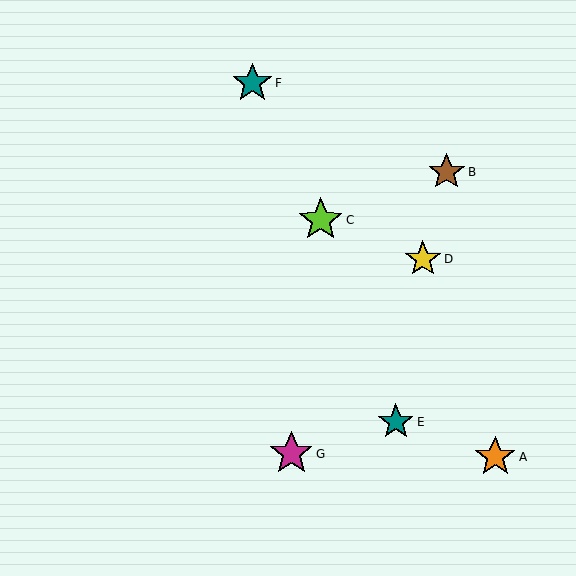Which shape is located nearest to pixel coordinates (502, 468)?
The orange star (labeled A) at (495, 457) is nearest to that location.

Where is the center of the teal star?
The center of the teal star is at (252, 83).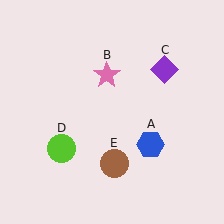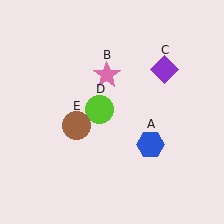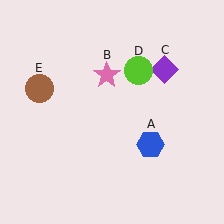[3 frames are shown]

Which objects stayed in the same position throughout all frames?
Blue hexagon (object A) and pink star (object B) and purple diamond (object C) remained stationary.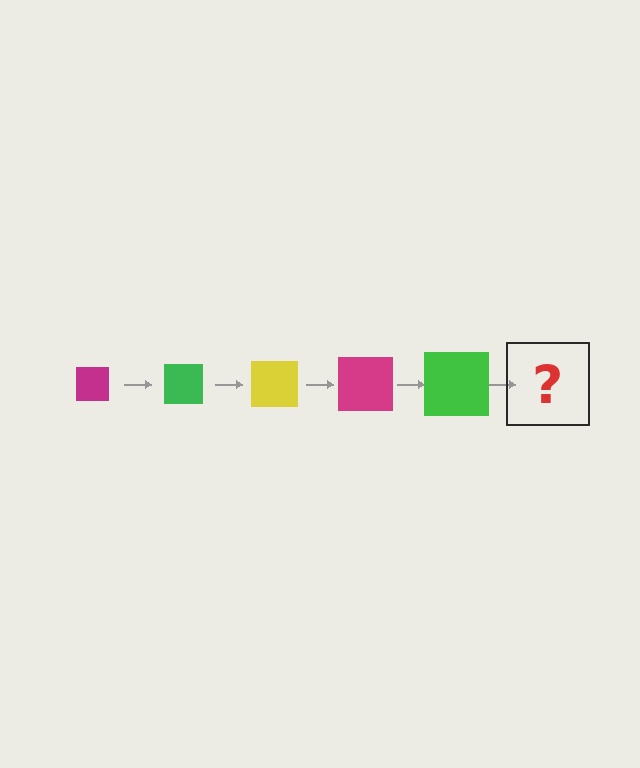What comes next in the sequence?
The next element should be a yellow square, larger than the previous one.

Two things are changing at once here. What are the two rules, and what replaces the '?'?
The two rules are that the square grows larger each step and the color cycles through magenta, green, and yellow. The '?' should be a yellow square, larger than the previous one.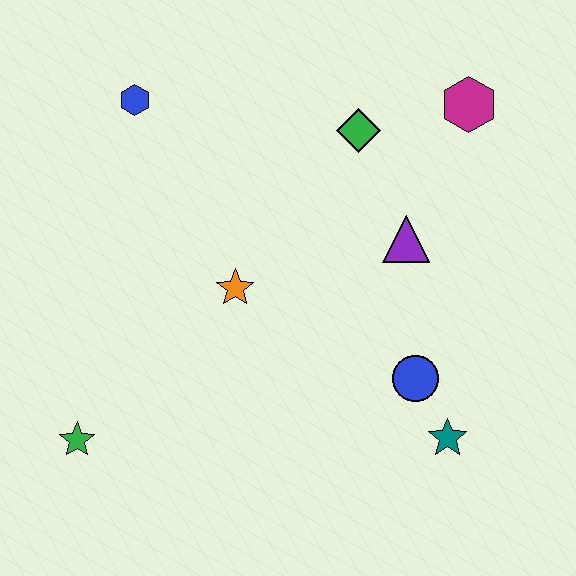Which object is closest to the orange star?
The purple triangle is closest to the orange star.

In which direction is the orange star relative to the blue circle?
The orange star is to the left of the blue circle.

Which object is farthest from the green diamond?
The green star is farthest from the green diamond.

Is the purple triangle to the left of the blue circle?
Yes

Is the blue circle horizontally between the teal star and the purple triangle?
Yes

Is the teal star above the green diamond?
No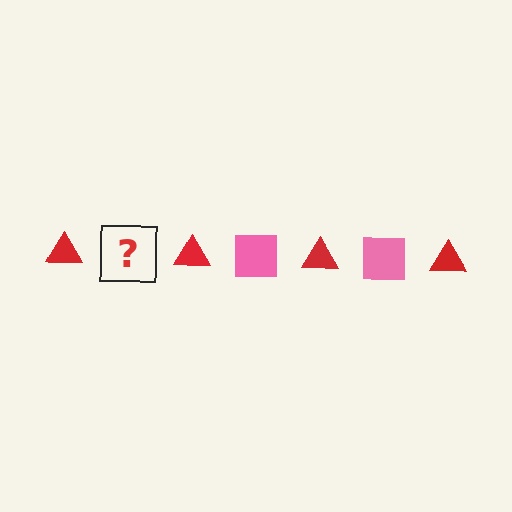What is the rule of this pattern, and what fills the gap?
The rule is that the pattern alternates between red triangle and pink square. The gap should be filled with a pink square.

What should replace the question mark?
The question mark should be replaced with a pink square.